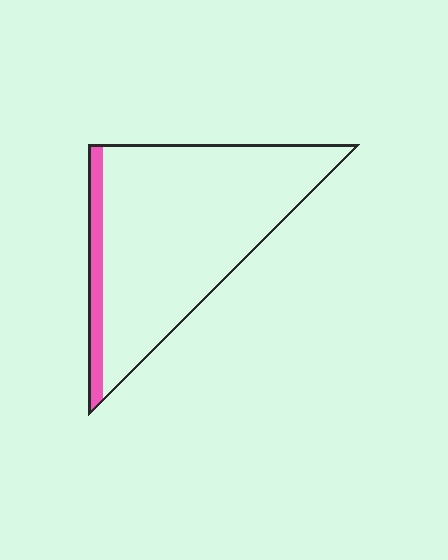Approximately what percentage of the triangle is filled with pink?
Approximately 10%.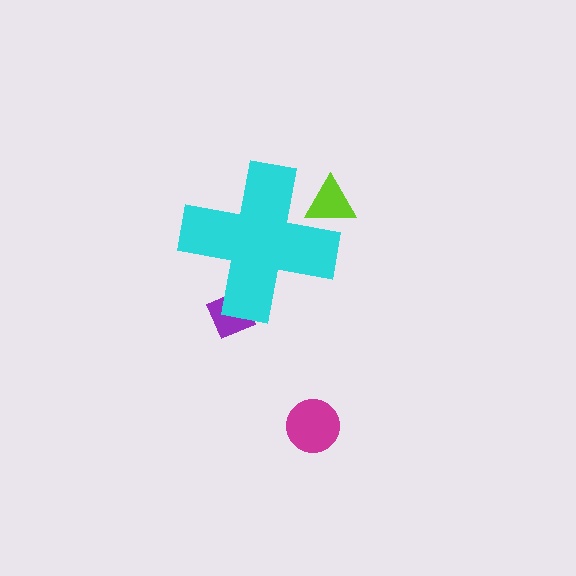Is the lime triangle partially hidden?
Yes, the lime triangle is partially hidden behind the cyan cross.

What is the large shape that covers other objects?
A cyan cross.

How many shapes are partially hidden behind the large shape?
2 shapes are partially hidden.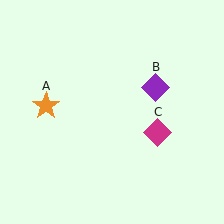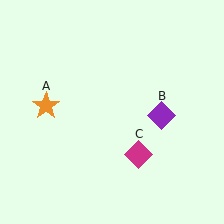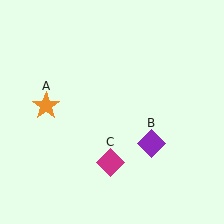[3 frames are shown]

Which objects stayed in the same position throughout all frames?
Orange star (object A) remained stationary.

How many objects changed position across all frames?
2 objects changed position: purple diamond (object B), magenta diamond (object C).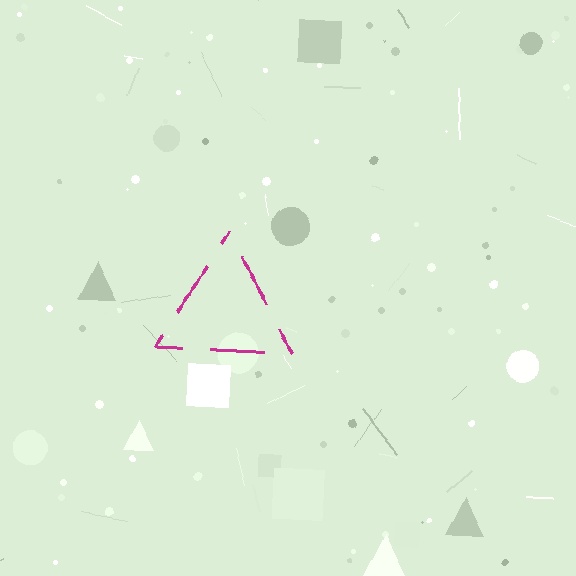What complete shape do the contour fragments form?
The contour fragments form a triangle.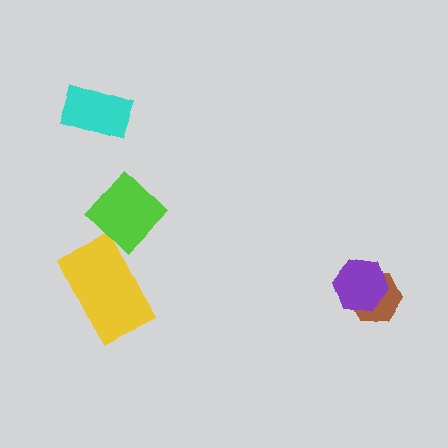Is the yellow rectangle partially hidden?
Yes, it is partially covered by another shape.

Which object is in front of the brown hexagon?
The purple hexagon is in front of the brown hexagon.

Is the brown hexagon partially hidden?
Yes, it is partially covered by another shape.